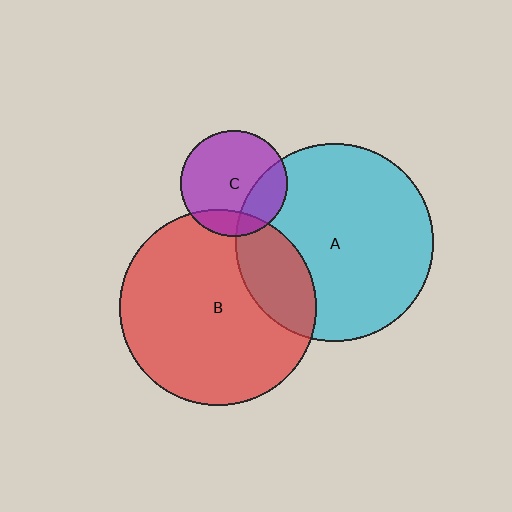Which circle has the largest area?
Circle A (cyan).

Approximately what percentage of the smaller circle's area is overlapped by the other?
Approximately 20%.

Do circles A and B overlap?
Yes.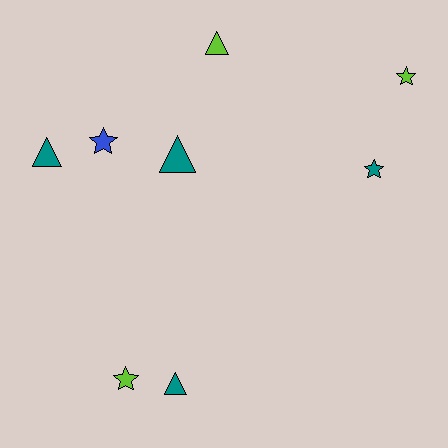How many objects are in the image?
There are 8 objects.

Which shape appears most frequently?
Star, with 4 objects.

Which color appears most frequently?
Teal, with 4 objects.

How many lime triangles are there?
There is 1 lime triangle.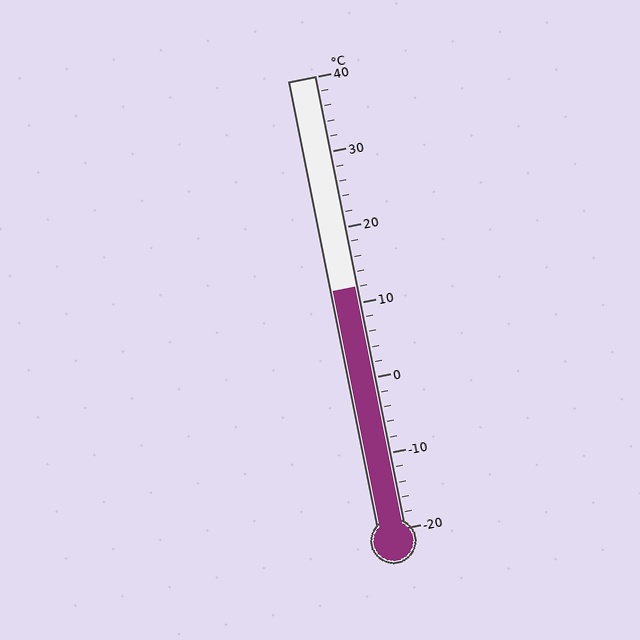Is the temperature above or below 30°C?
The temperature is below 30°C.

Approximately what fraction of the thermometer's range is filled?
The thermometer is filled to approximately 55% of its range.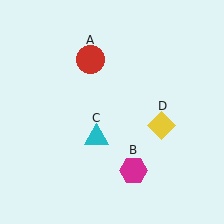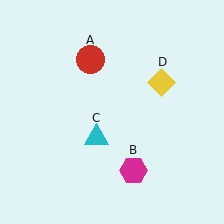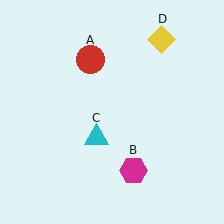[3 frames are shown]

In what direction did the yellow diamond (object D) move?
The yellow diamond (object D) moved up.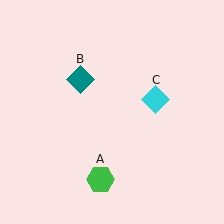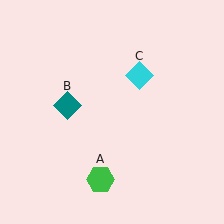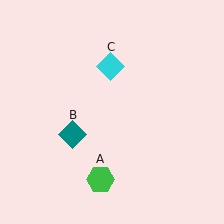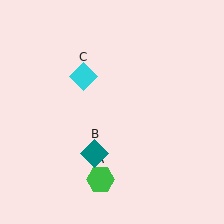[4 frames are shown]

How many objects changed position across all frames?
2 objects changed position: teal diamond (object B), cyan diamond (object C).